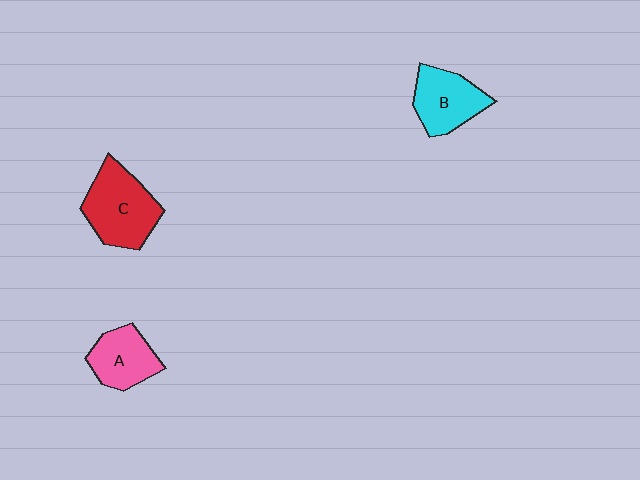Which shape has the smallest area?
Shape A (pink).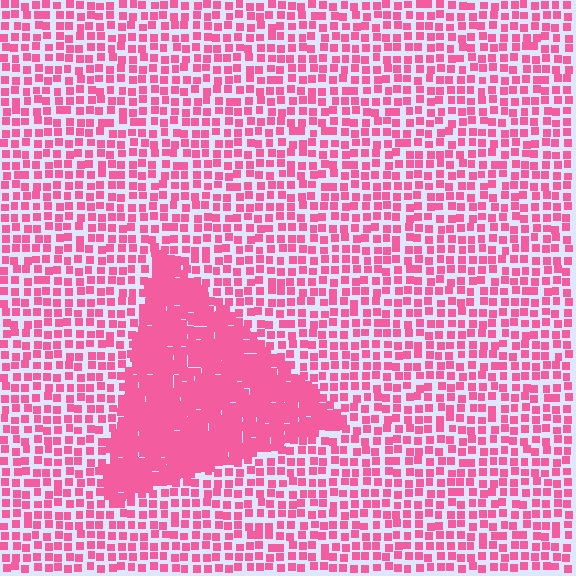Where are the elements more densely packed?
The elements are more densely packed inside the triangle boundary.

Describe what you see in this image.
The image contains small pink elements arranged at two different densities. A triangle-shaped region is visible where the elements are more densely packed than the surrounding area.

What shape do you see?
I see a triangle.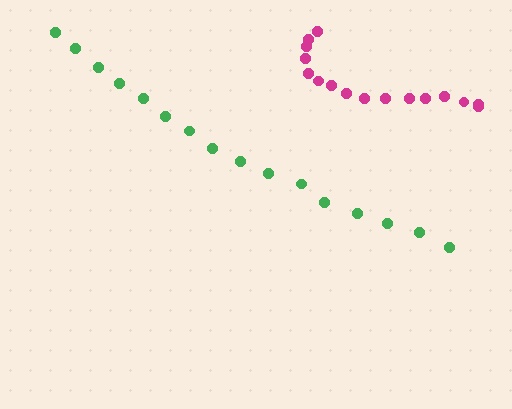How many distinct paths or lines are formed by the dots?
There are 2 distinct paths.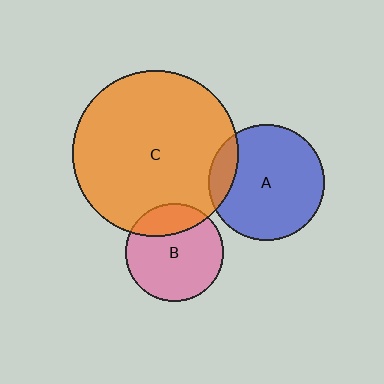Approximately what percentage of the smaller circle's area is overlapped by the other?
Approximately 15%.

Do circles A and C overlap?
Yes.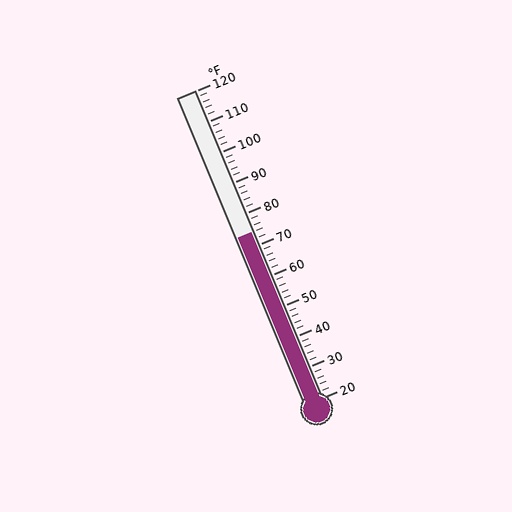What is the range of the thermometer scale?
The thermometer scale ranges from 20°F to 120°F.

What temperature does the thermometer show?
The thermometer shows approximately 74°F.